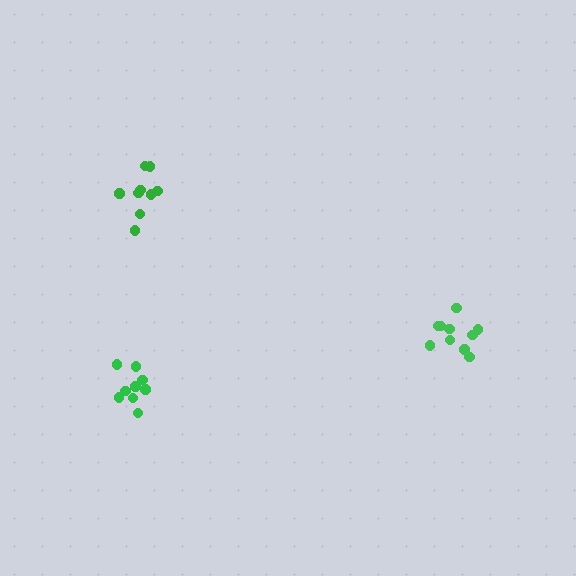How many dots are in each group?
Group 1: 9 dots, Group 2: 10 dots, Group 3: 9 dots (28 total).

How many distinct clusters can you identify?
There are 3 distinct clusters.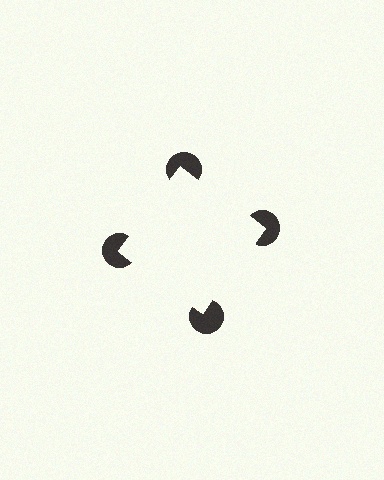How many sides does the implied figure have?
4 sides.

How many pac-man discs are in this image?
There are 4 — one at each vertex of the illusory square.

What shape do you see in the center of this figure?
An illusory square — its edges are inferred from the aligned wedge cuts in the pac-man discs, not physically drawn.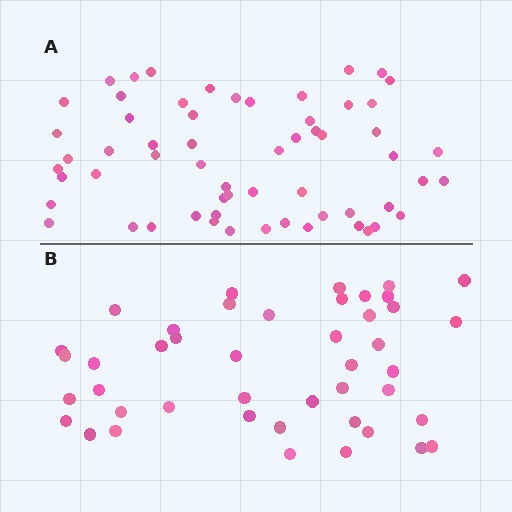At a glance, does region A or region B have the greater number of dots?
Region A (the top region) has more dots.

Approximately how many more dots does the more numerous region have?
Region A has approximately 15 more dots than region B.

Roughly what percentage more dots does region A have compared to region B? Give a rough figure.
About 35% more.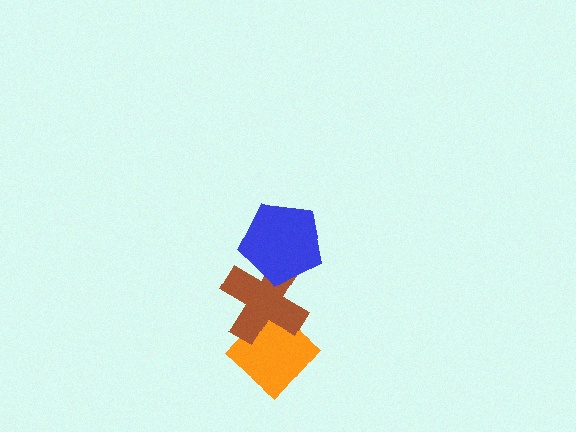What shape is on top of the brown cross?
The blue pentagon is on top of the brown cross.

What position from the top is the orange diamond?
The orange diamond is 3rd from the top.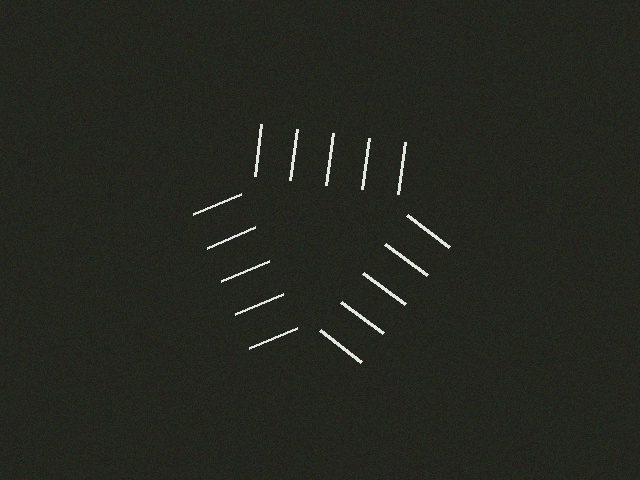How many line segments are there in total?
15 — 5 along each of the 3 edges.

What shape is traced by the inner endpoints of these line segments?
An illusory triangle — the line segments terminate on its edges but no continuous stroke is drawn.